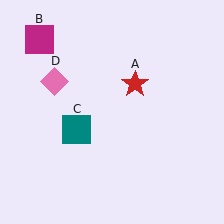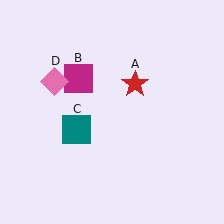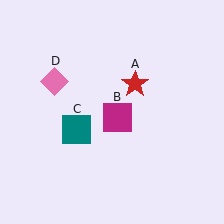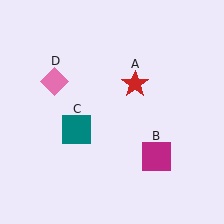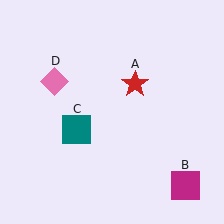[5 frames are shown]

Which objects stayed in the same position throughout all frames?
Red star (object A) and teal square (object C) and pink diamond (object D) remained stationary.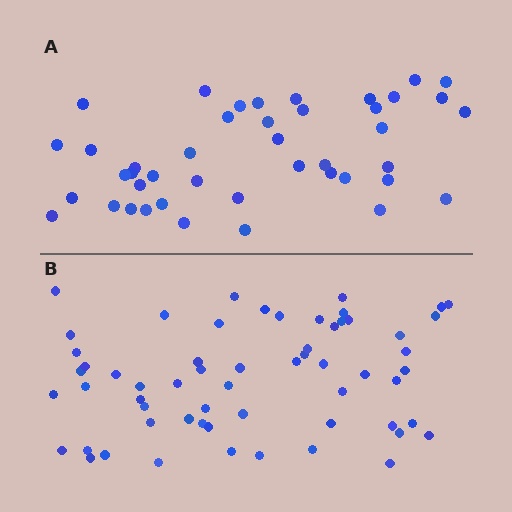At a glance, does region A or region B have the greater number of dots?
Region B (the bottom region) has more dots.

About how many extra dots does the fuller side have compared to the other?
Region B has approximately 15 more dots than region A.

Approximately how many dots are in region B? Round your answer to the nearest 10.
About 60 dots.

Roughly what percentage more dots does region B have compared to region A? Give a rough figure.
About 40% more.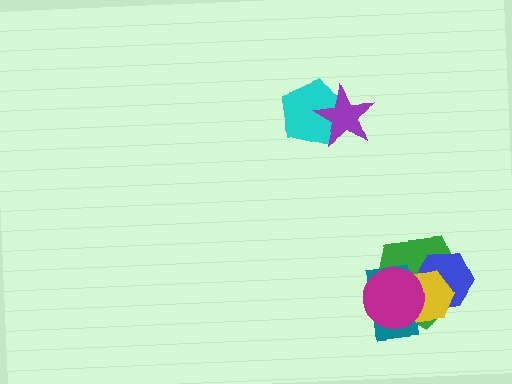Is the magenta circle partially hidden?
No, no other shape covers it.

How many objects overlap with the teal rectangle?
4 objects overlap with the teal rectangle.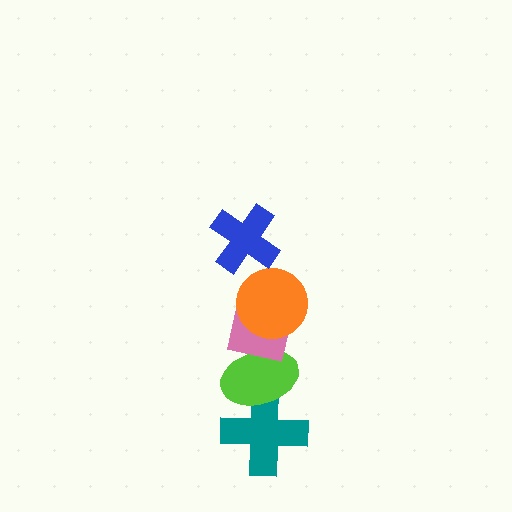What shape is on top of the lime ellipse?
The pink square is on top of the lime ellipse.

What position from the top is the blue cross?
The blue cross is 1st from the top.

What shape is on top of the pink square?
The orange circle is on top of the pink square.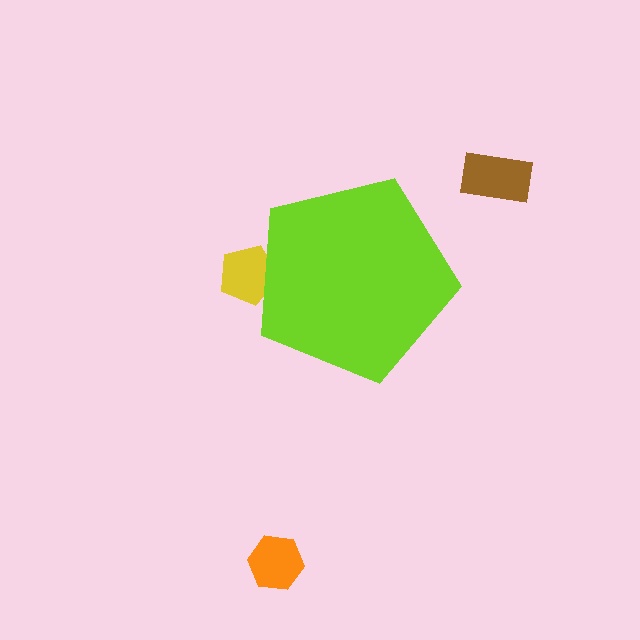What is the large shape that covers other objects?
A lime pentagon.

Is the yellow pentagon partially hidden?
Yes, the yellow pentagon is partially hidden behind the lime pentagon.